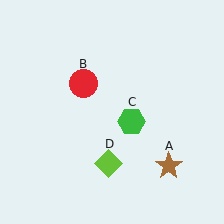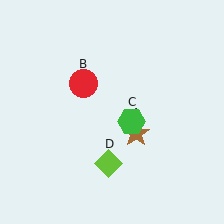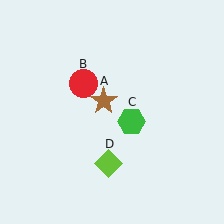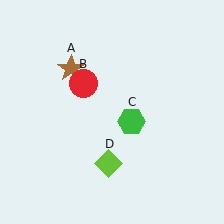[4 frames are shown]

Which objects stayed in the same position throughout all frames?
Red circle (object B) and green hexagon (object C) and lime diamond (object D) remained stationary.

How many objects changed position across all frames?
1 object changed position: brown star (object A).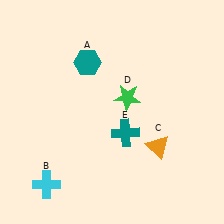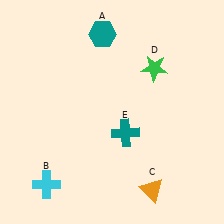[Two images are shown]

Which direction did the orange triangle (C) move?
The orange triangle (C) moved down.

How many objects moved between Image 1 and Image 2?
3 objects moved between the two images.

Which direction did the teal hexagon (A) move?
The teal hexagon (A) moved up.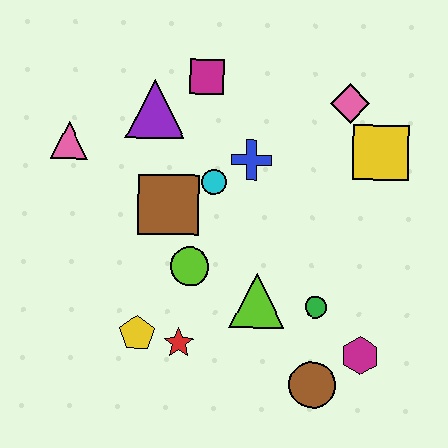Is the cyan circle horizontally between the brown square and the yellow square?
Yes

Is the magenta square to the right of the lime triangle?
No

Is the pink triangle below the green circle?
No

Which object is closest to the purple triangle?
The magenta square is closest to the purple triangle.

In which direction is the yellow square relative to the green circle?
The yellow square is above the green circle.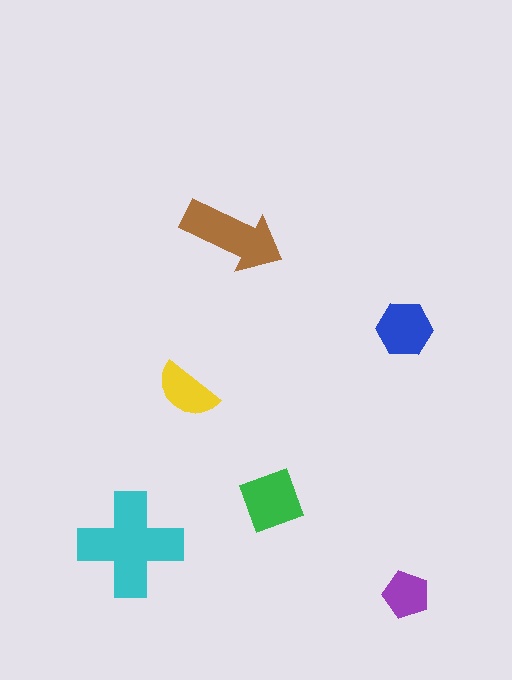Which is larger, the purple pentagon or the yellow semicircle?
The yellow semicircle.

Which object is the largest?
The cyan cross.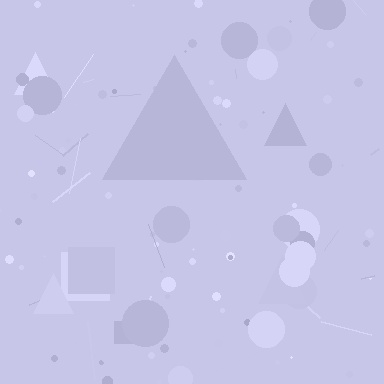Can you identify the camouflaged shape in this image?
The camouflaged shape is a triangle.